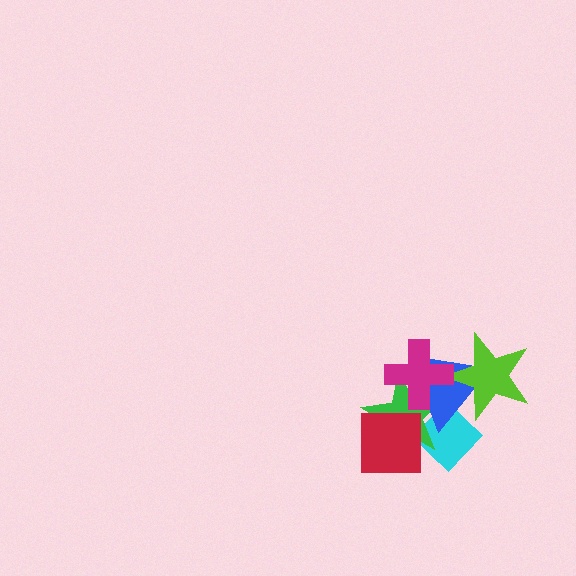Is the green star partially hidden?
Yes, it is partially covered by another shape.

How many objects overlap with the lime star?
2 objects overlap with the lime star.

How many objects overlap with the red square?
2 objects overlap with the red square.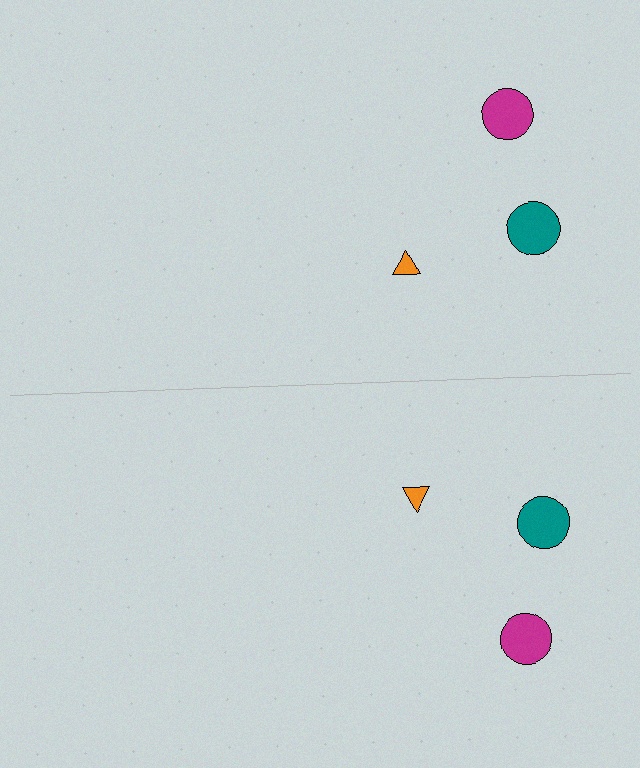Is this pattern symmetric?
Yes, this pattern has bilateral (reflection) symmetry.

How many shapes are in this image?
There are 6 shapes in this image.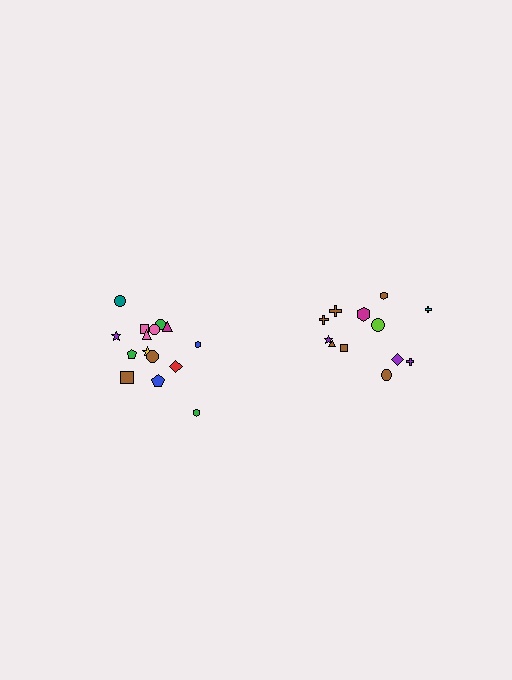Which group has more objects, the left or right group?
The left group.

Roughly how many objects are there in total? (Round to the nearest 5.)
Roughly 25 objects in total.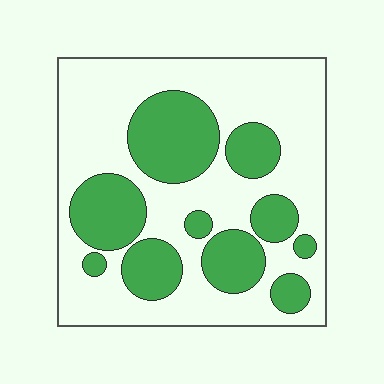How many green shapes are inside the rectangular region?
10.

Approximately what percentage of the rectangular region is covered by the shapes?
Approximately 35%.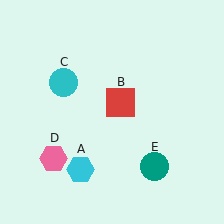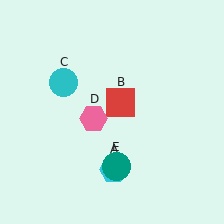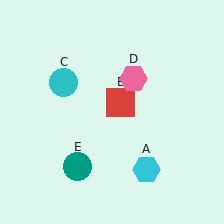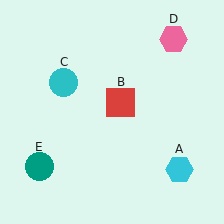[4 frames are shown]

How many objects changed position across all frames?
3 objects changed position: cyan hexagon (object A), pink hexagon (object D), teal circle (object E).